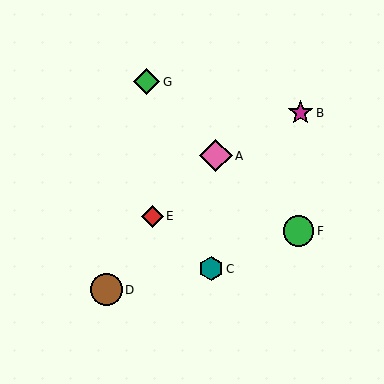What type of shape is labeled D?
Shape D is a brown circle.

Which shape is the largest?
The pink diamond (labeled A) is the largest.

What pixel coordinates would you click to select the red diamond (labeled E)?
Click at (152, 216) to select the red diamond E.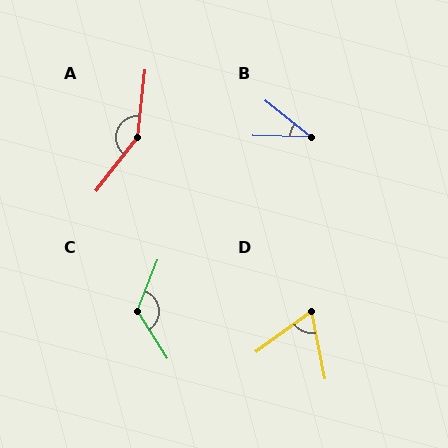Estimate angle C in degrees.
Approximately 126 degrees.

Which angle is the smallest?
B, at approximately 37 degrees.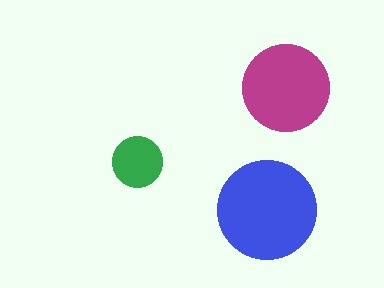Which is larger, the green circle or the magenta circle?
The magenta one.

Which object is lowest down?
The blue circle is bottommost.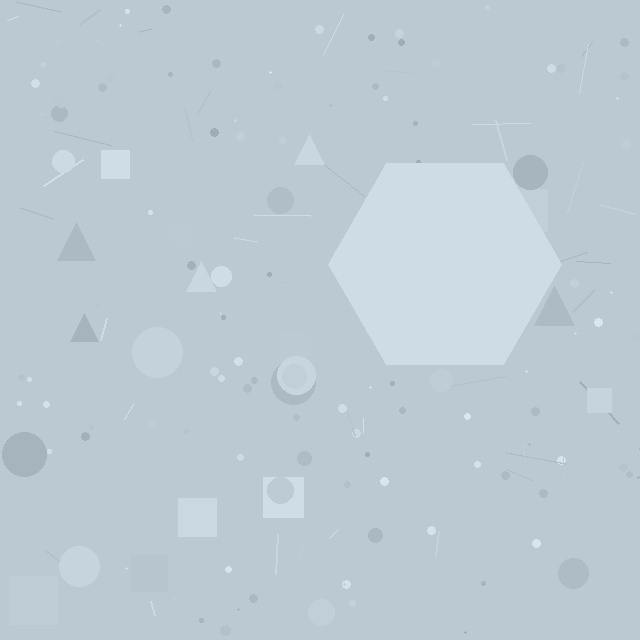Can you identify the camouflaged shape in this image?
The camouflaged shape is a hexagon.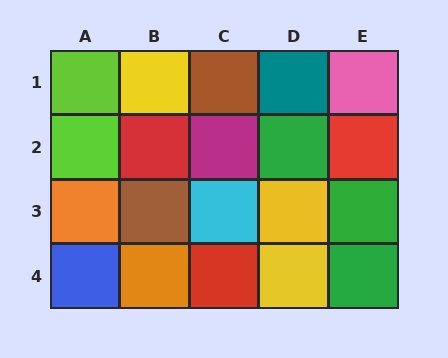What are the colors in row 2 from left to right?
Lime, red, magenta, green, red.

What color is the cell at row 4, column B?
Orange.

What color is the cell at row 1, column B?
Yellow.